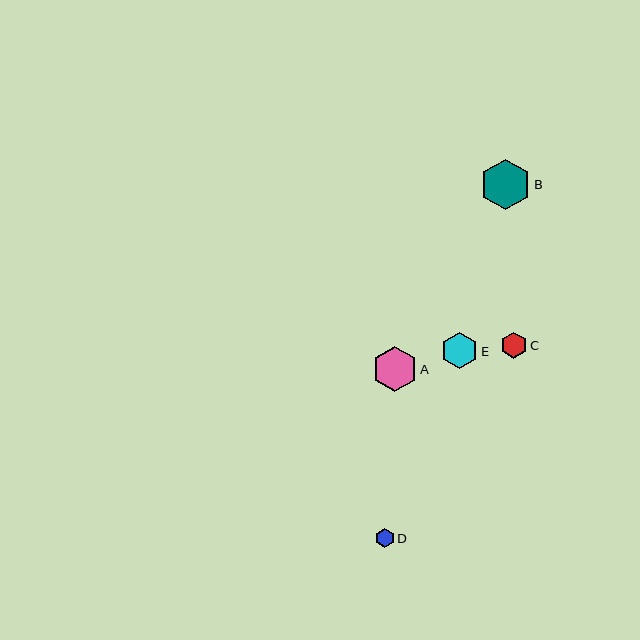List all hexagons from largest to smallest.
From largest to smallest: B, A, E, C, D.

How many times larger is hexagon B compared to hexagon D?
Hexagon B is approximately 2.6 times the size of hexagon D.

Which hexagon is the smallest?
Hexagon D is the smallest with a size of approximately 19 pixels.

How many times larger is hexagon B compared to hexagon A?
Hexagon B is approximately 1.1 times the size of hexagon A.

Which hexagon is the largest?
Hexagon B is the largest with a size of approximately 50 pixels.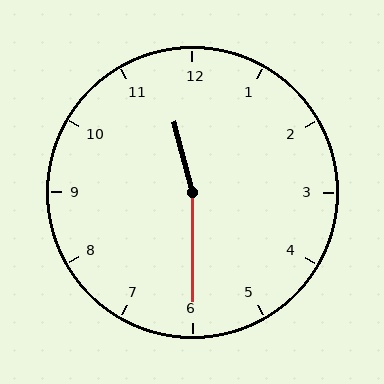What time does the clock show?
11:30.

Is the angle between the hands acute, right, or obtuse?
It is obtuse.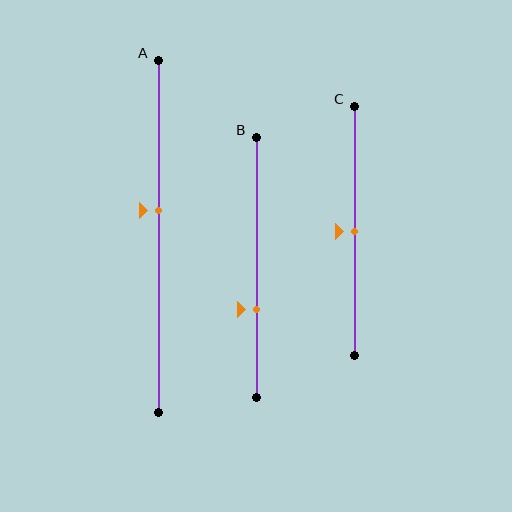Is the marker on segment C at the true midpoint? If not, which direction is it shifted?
Yes, the marker on segment C is at the true midpoint.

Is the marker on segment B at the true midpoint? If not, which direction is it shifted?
No, the marker on segment B is shifted downward by about 16% of the segment length.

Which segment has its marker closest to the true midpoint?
Segment C has its marker closest to the true midpoint.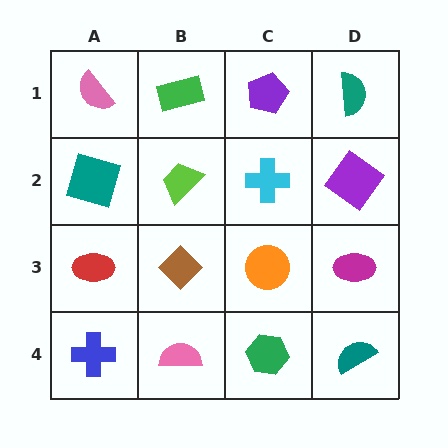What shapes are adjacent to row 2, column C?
A purple pentagon (row 1, column C), an orange circle (row 3, column C), a lime trapezoid (row 2, column B), a purple diamond (row 2, column D).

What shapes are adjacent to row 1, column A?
A teal square (row 2, column A), a green rectangle (row 1, column B).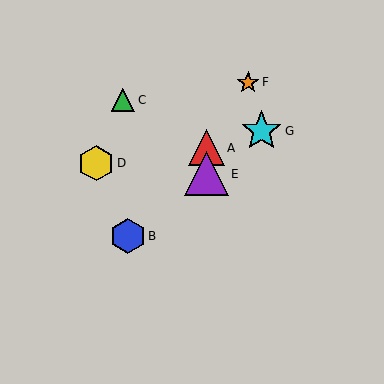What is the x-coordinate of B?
Object B is at x≈128.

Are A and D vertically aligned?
No, A is at x≈206 and D is at x≈96.